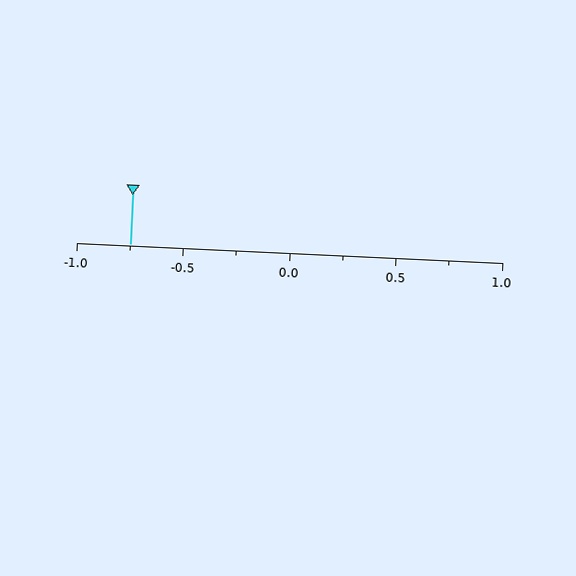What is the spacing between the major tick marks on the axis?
The major ticks are spaced 0.5 apart.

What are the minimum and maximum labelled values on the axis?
The axis runs from -1.0 to 1.0.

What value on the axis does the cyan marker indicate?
The marker indicates approximately -0.75.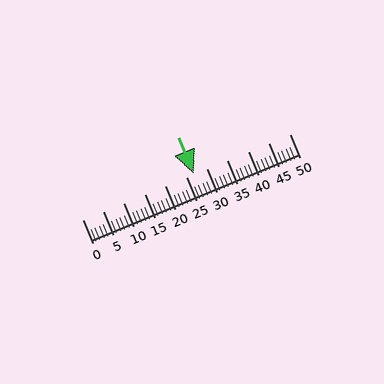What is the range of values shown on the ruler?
The ruler shows values from 0 to 50.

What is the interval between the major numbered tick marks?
The major tick marks are spaced 5 units apart.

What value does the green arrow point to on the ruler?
The green arrow points to approximately 27.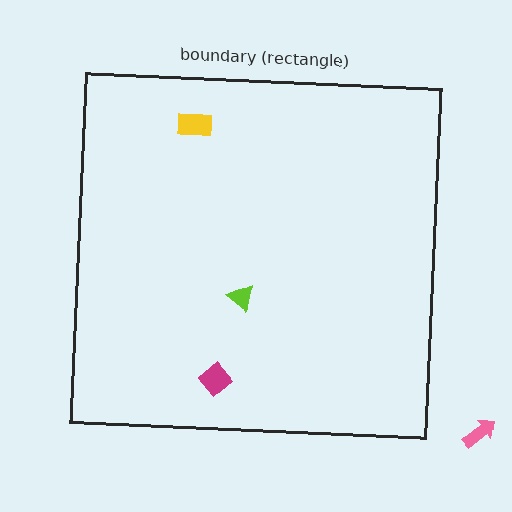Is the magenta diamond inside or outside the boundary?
Inside.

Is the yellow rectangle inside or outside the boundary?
Inside.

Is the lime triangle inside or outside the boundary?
Inside.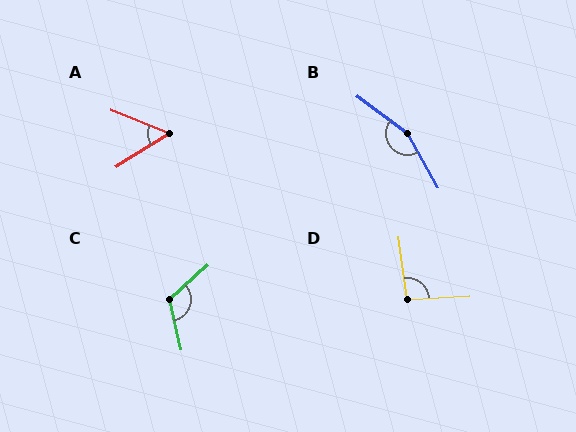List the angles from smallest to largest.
A (54°), D (94°), C (120°), B (155°).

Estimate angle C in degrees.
Approximately 120 degrees.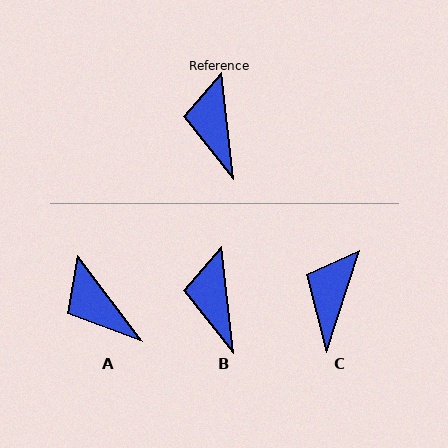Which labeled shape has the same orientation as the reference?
B.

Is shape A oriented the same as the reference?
No, it is off by about 31 degrees.